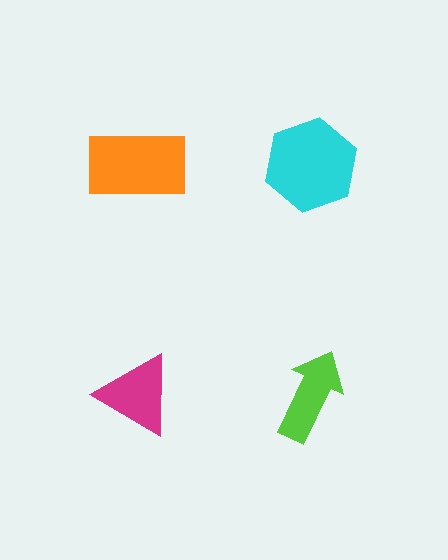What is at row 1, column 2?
A cyan hexagon.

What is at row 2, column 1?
A magenta triangle.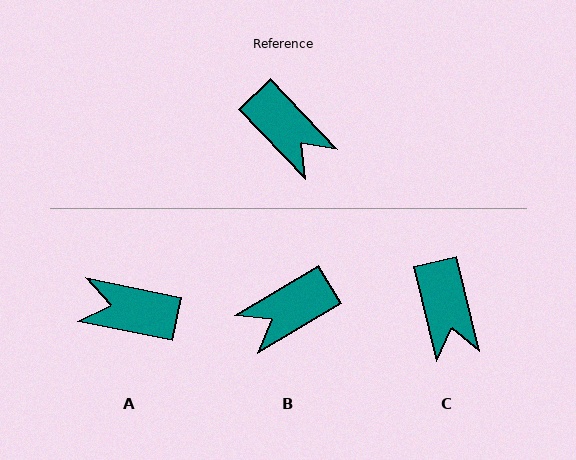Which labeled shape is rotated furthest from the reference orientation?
A, about 145 degrees away.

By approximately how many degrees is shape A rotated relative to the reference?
Approximately 145 degrees clockwise.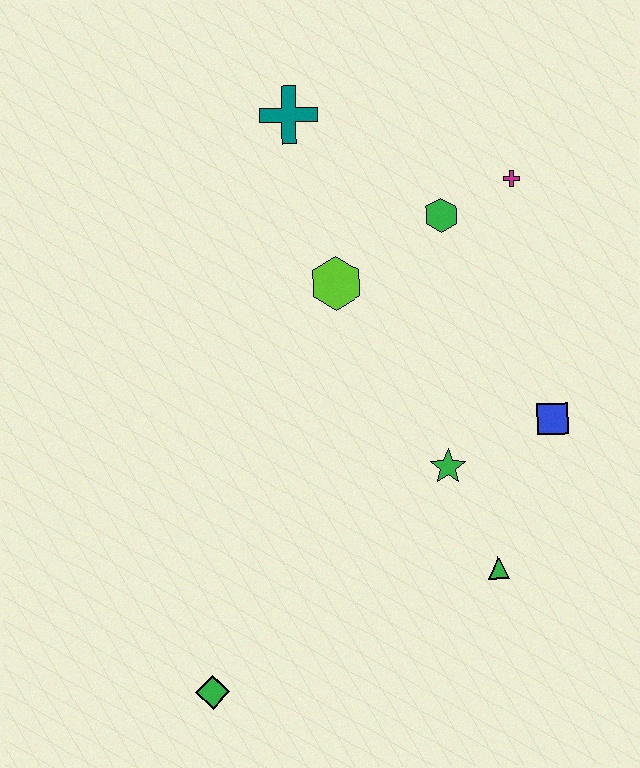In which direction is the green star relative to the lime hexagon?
The green star is below the lime hexagon.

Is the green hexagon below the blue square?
No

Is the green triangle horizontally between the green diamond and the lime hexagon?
No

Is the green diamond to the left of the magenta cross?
Yes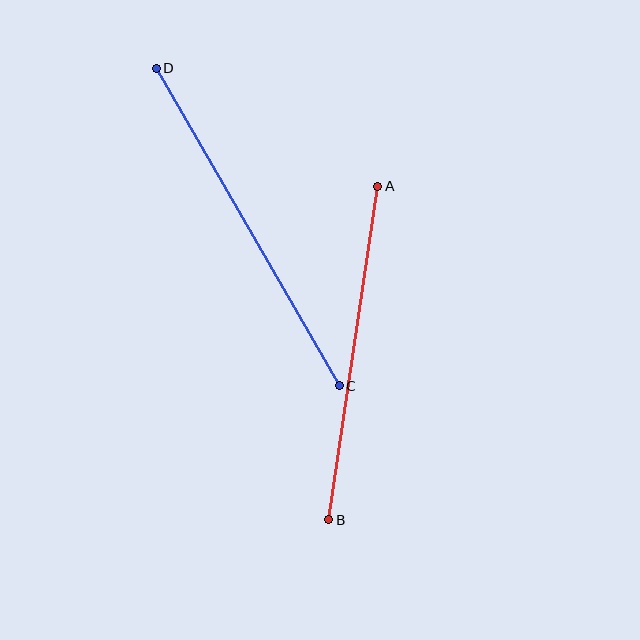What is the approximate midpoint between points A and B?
The midpoint is at approximately (353, 353) pixels.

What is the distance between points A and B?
The distance is approximately 337 pixels.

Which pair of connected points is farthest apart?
Points C and D are farthest apart.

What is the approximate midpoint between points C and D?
The midpoint is at approximately (248, 227) pixels.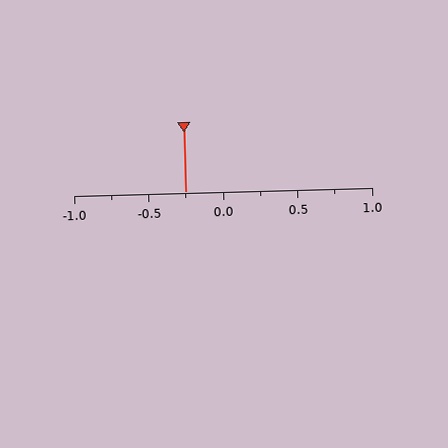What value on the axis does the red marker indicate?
The marker indicates approximately -0.25.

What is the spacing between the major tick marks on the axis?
The major ticks are spaced 0.5 apart.